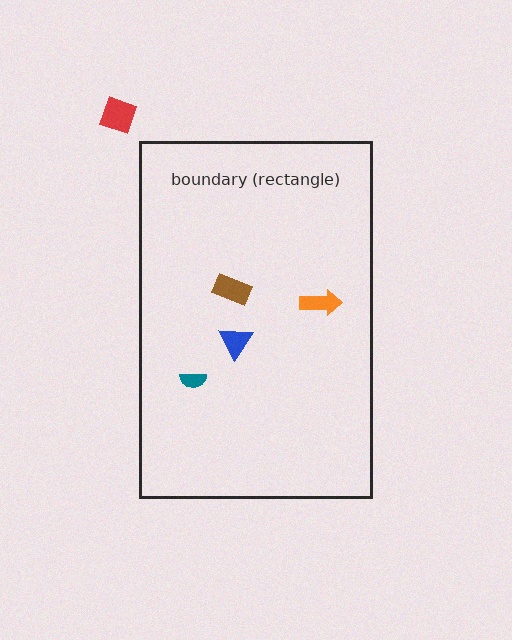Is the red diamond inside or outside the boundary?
Outside.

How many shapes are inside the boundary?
4 inside, 1 outside.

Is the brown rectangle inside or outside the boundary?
Inside.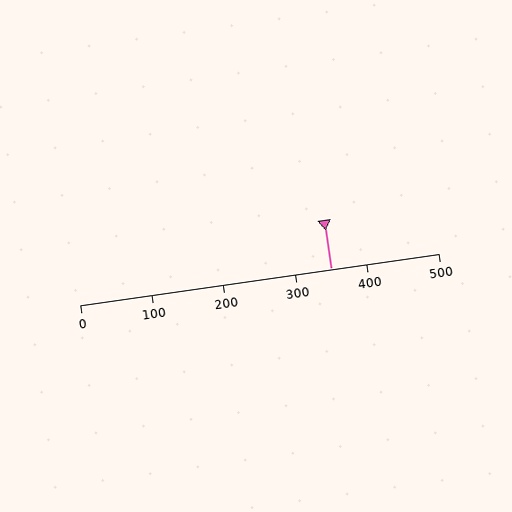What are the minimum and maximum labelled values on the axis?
The axis runs from 0 to 500.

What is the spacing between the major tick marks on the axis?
The major ticks are spaced 100 apart.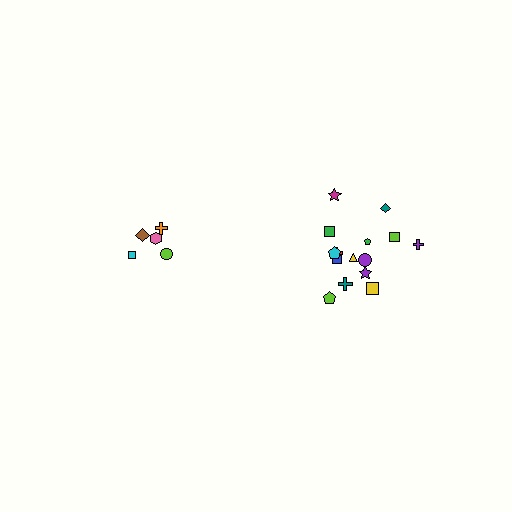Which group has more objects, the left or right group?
The right group.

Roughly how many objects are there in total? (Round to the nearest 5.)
Roughly 20 objects in total.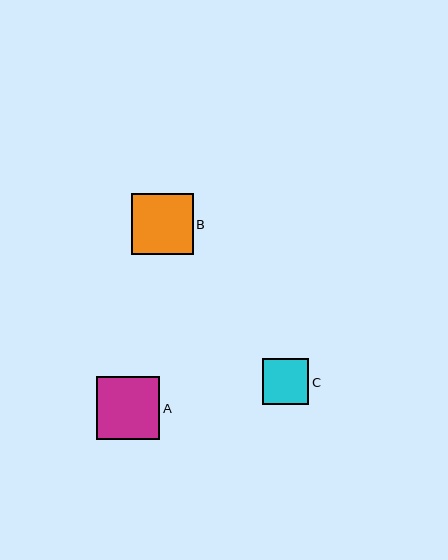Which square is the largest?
Square A is the largest with a size of approximately 63 pixels.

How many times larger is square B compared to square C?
Square B is approximately 1.3 times the size of square C.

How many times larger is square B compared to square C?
Square B is approximately 1.3 times the size of square C.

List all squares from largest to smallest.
From largest to smallest: A, B, C.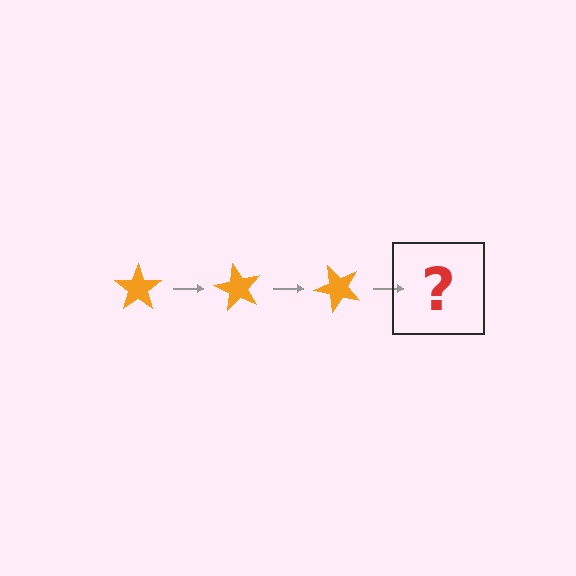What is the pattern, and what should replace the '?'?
The pattern is that the star rotates 60 degrees each step. The '?' should be an orange star rotated 180 degrees.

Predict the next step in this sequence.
The next step is an orange star rotated 180 degrees.